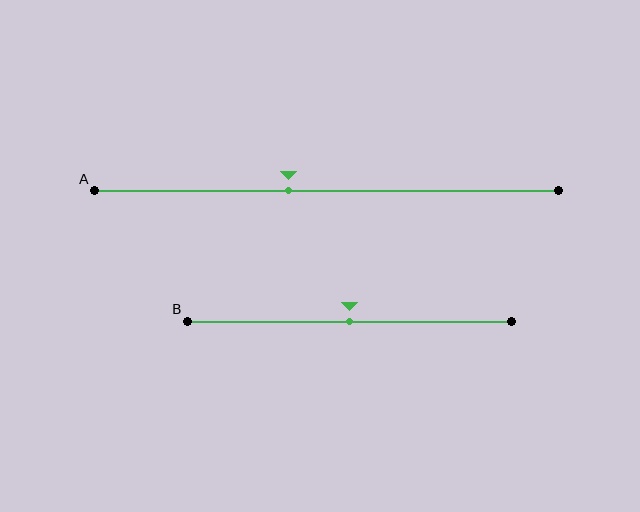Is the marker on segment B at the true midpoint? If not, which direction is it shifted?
Yes, the marker on segment B is at the true midpoint.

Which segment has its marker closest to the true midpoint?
Segment B has its marker closest to the true midpoint.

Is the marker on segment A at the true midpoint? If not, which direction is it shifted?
No, the marker on segment A is shifted to the left by about 8% of the segment length.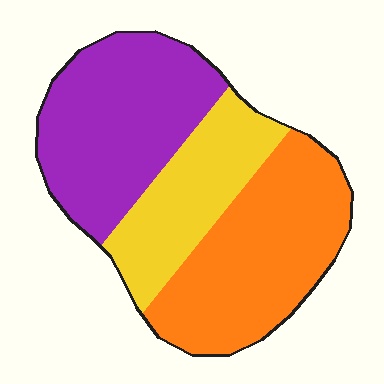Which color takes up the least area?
Yellow, at roughly 25%.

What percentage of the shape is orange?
Orange covers 39% of the shape.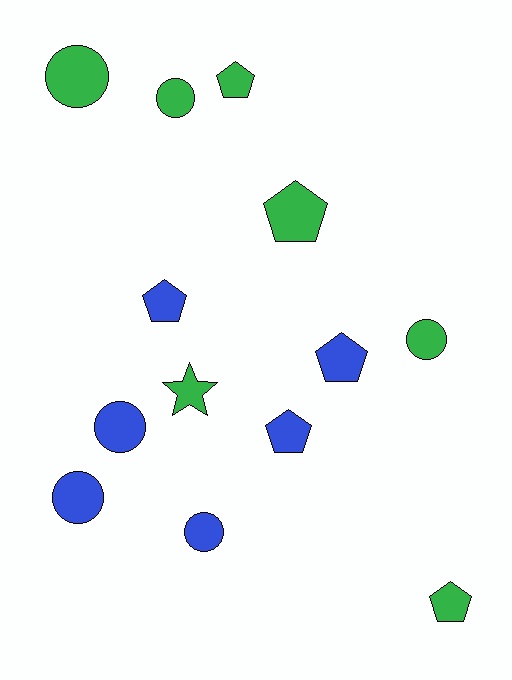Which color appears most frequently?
Green, with 7 objects.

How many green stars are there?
There is 1 green star.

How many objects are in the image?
There are 13 objects.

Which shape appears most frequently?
Circle, with 6 objects.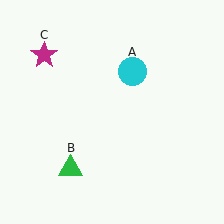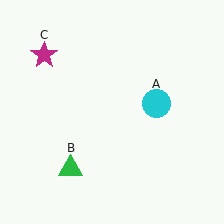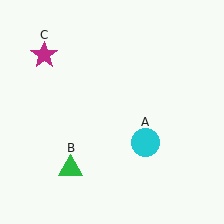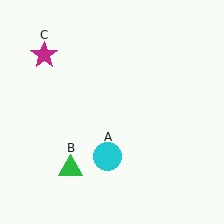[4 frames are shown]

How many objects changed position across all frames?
1 object changed position: cyan circle (object A).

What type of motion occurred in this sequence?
The cyan circle (object A) rotated clockwise around the center of the scene.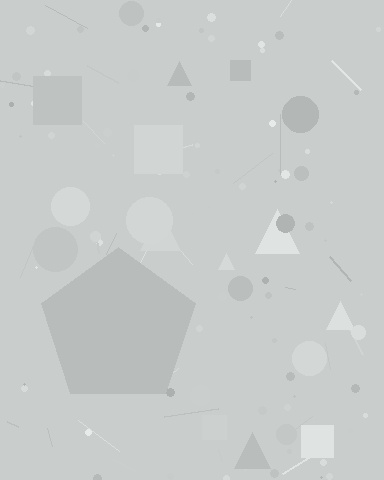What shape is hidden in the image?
A pentagon is hidden in the image.